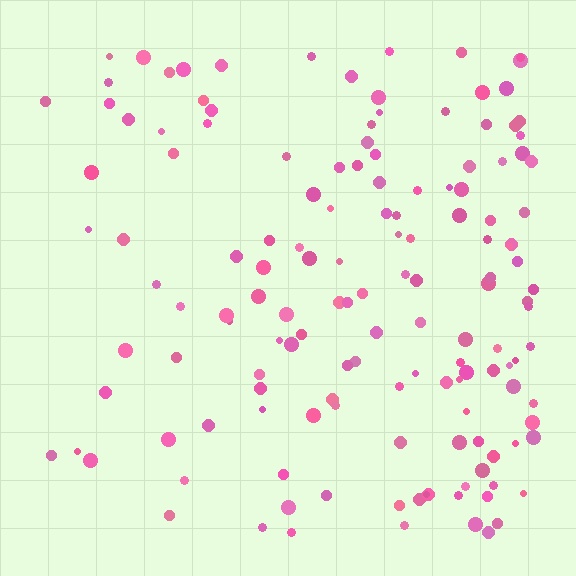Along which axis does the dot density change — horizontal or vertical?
Horizontal.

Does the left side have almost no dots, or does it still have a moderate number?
Still a moderate number, just noticeably fewer than the right.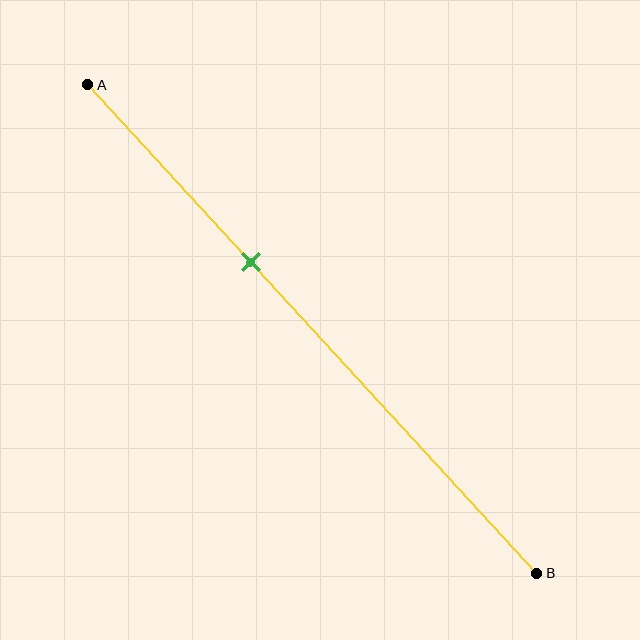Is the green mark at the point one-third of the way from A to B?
Yes, the mark is approximately at the one-third point.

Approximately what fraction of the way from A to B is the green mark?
The green mark is approximately 35% of the way from A to B.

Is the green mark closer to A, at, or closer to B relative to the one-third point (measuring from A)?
The green mark is approximately at the one-third point of segment AB.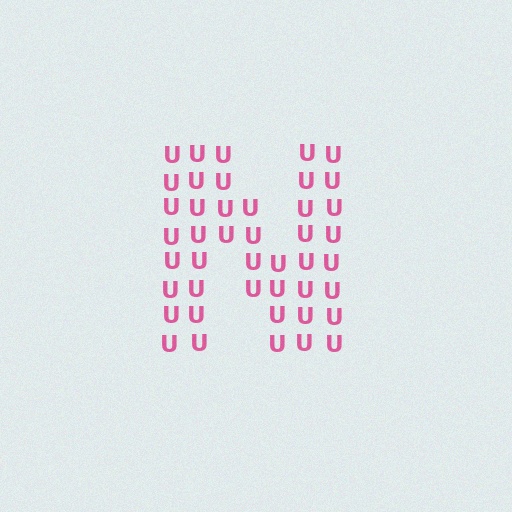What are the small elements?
The small elements are letter U's.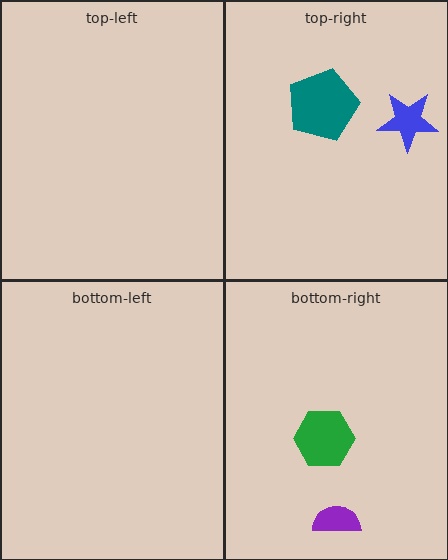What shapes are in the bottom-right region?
The purple semicircle, the green hexagon.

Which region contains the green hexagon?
The bottom-right region.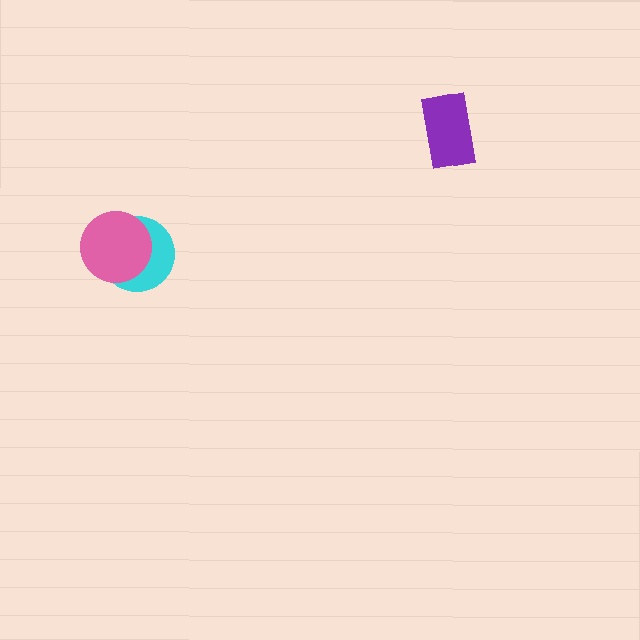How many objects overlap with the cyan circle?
1 object overlaps with the cyan circle.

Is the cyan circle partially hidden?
Yes, it is partially covered by another shape.